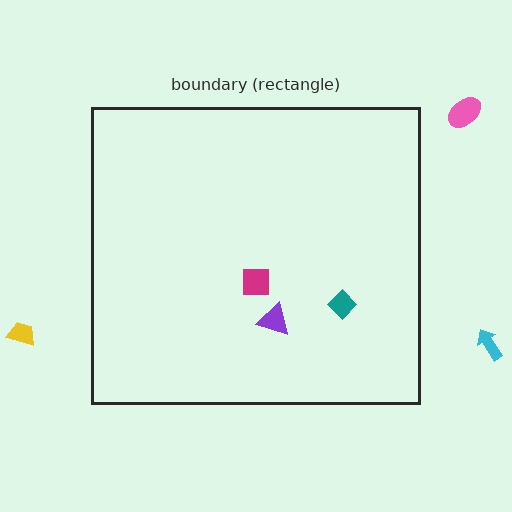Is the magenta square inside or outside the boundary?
Inside.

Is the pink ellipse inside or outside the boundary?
Outside.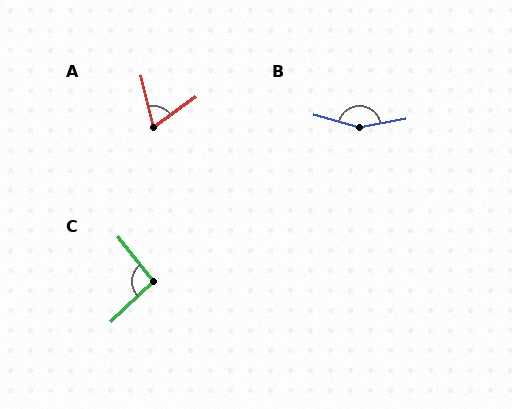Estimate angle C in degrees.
Approximately 95 degrees.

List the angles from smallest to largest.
A (67°), C (95°), B (154°).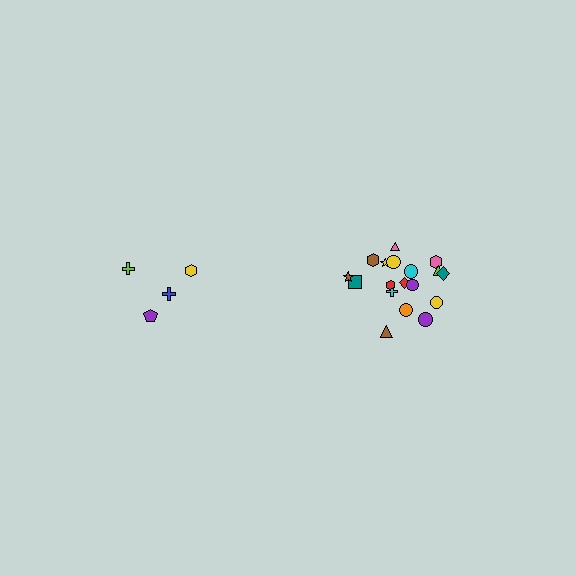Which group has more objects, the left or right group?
The right group.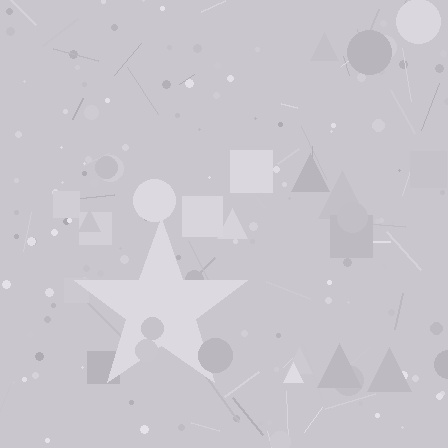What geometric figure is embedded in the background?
A star is embedded in the background.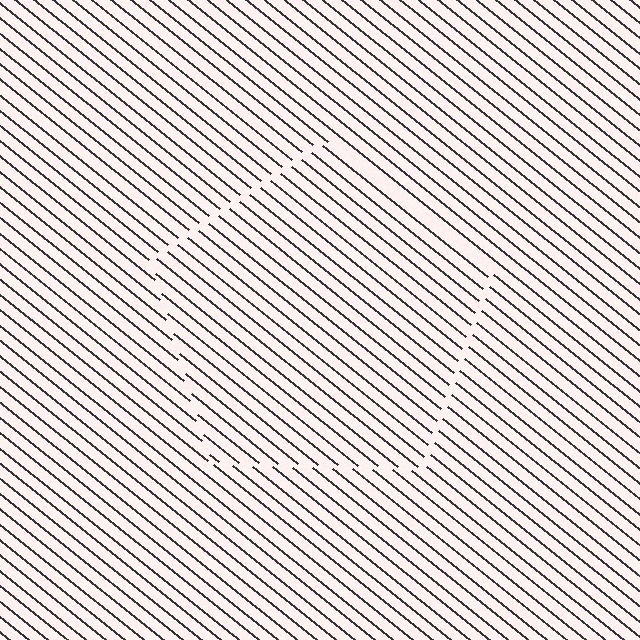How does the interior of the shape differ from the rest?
The interior of the shape contains the same grating, shifted by half a period — the contour is defined by the phase discontinuity where line-ends from the inner and outer gratings abut.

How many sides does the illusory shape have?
5 sides — the line-ends trace a pentagon.